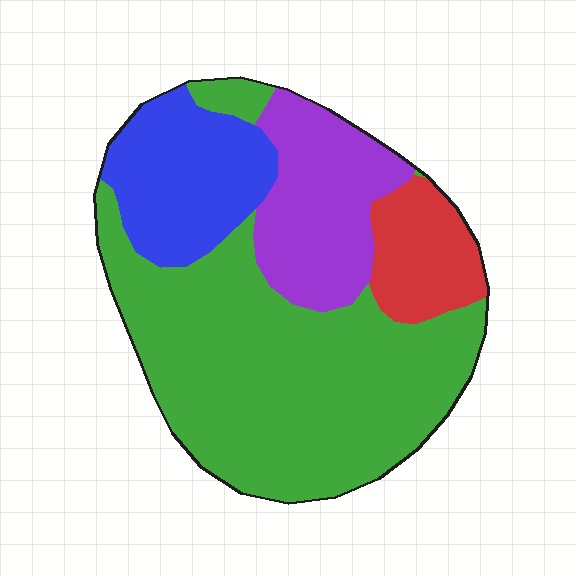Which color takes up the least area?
Red, at roughly 10%.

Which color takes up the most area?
Green, at roughly 55%.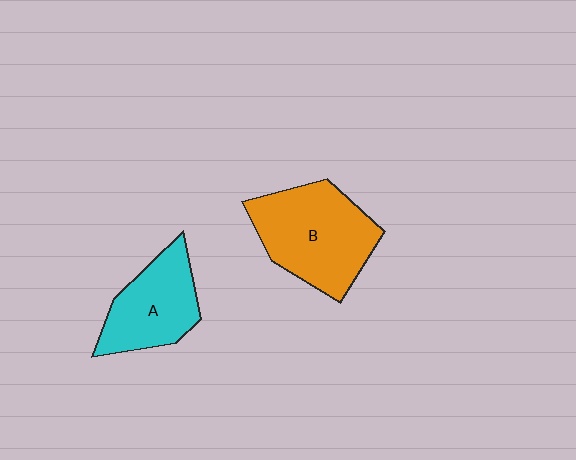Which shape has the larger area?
Shape B (orange).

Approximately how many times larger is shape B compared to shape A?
Approximately 1.4 times.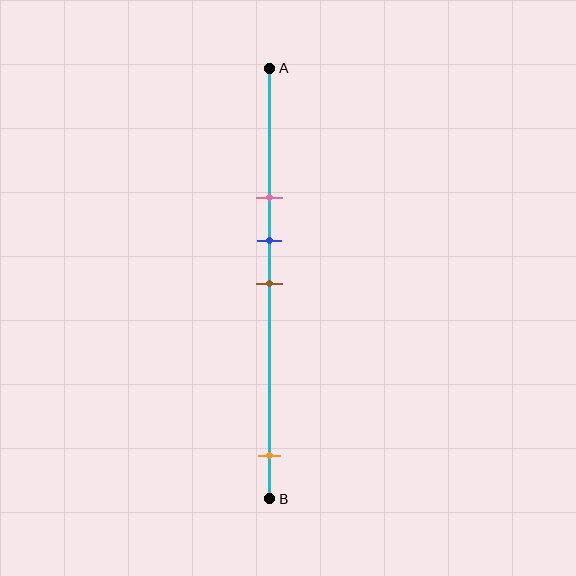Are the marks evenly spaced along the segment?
No, the marks are not evenly spaced.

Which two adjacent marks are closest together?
The blue and brown marks are the closest adjacent pair.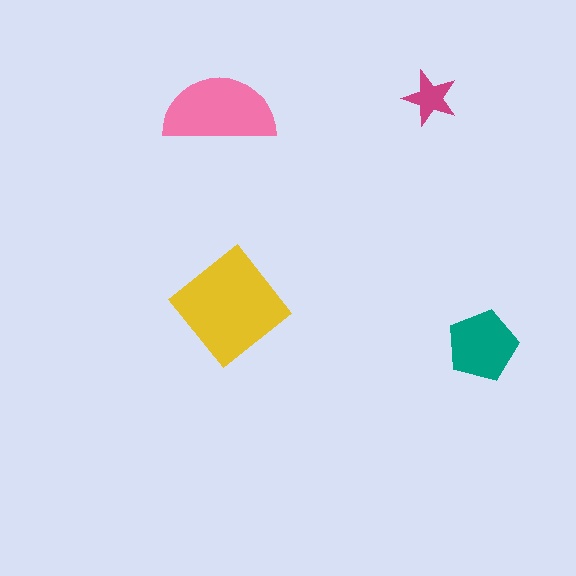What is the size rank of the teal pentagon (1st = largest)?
3rd.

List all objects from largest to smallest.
The yellow diamond, the pink semicircle, the teal pentagon, the magenta star.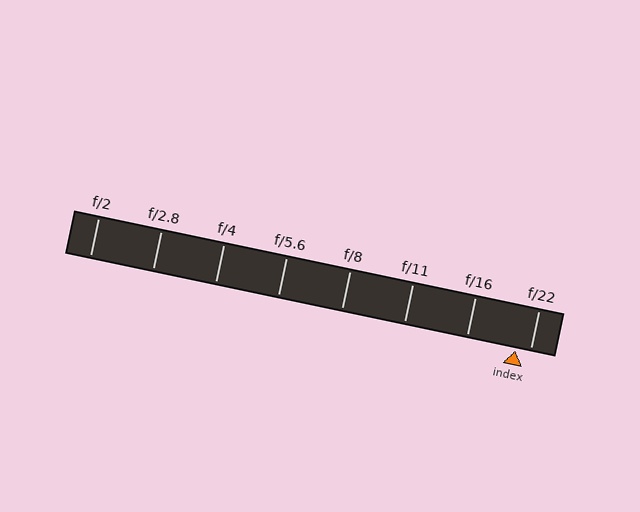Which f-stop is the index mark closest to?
The index mark is closest to f/22.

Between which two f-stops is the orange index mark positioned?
The index mark is between f/16 and f/22.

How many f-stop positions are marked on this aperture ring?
There are 8 f-stop positions marked.